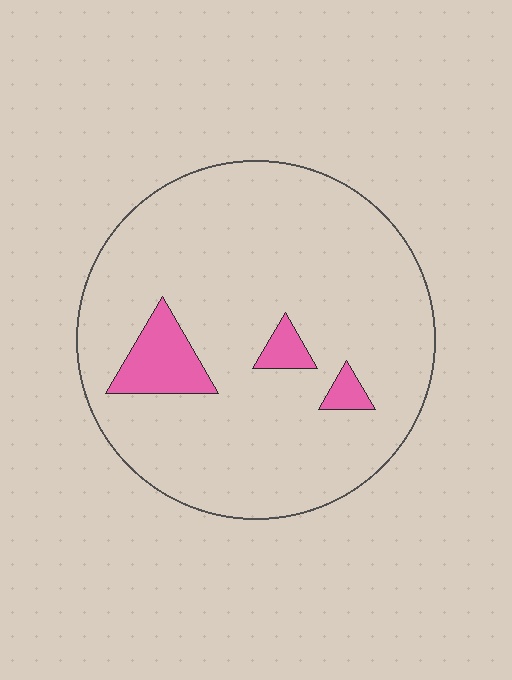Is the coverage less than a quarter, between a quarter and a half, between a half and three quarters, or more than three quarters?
Less than a quarter.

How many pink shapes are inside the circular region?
3.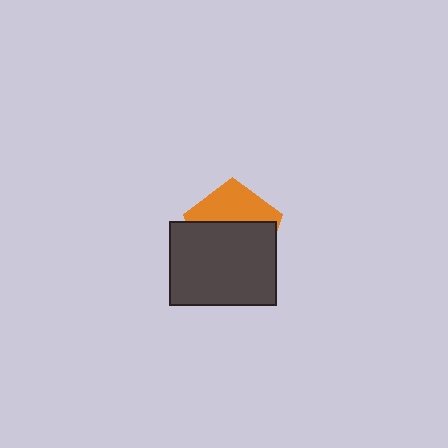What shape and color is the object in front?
The object in front is a dark gray rectangle.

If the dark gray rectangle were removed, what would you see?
You would see the complete orange pentagon.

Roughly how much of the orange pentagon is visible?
A small part of it is visible (roughly 39%).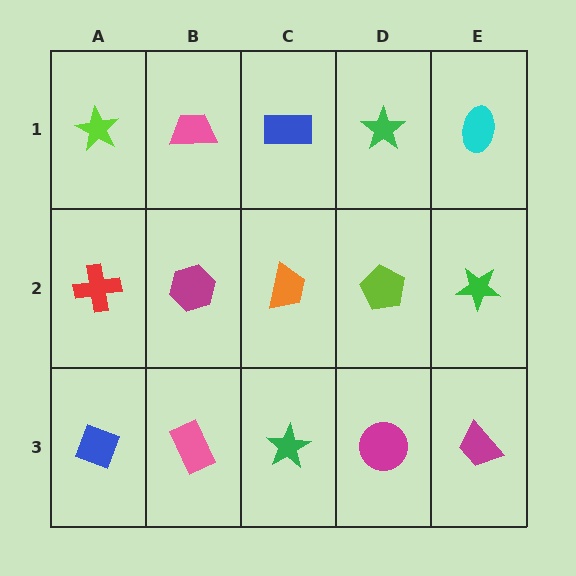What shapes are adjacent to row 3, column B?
A magenta hexagon (row 2, column B), a blue diamond (row 3, column A), a green star (row 3, column C).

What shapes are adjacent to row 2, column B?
A pink trapezoid (row 1, column B), a pink rectangle (row 3, column B), a red cross (row 2, column A), an orange trapezoid (row 2, column C).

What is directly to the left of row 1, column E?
A green star.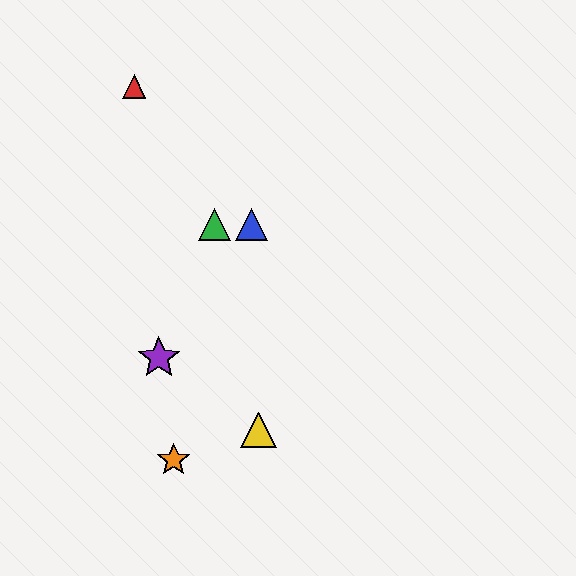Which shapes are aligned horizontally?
The blue triangle, the green triangle are aligned horizontally.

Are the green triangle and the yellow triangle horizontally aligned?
No, the green triangle is at y≈224 and the yellow triangle is at y≈430.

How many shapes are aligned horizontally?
2 shapes (the blue triangle, the green triangle) are aligned horizontally.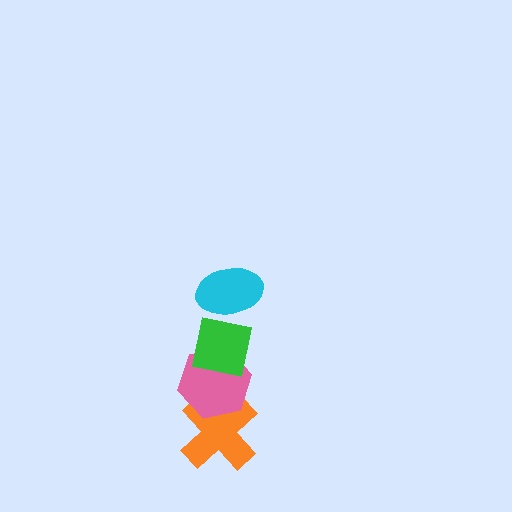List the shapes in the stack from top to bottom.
From top to bottom: the cyan ellipse, the green square, the pink hexagon, the orange cross.